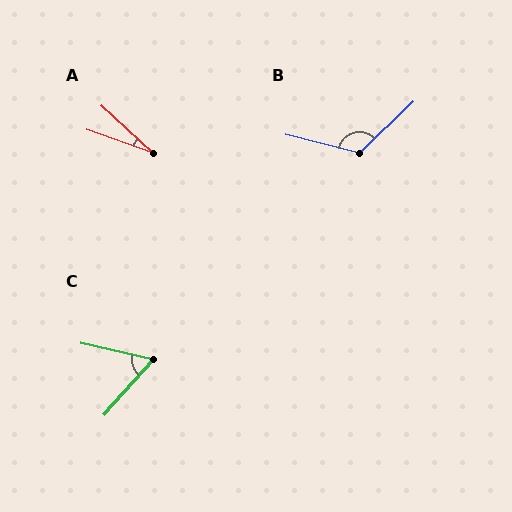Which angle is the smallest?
A, at approximately 23 degrees.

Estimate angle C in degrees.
Approximately 61 degrees.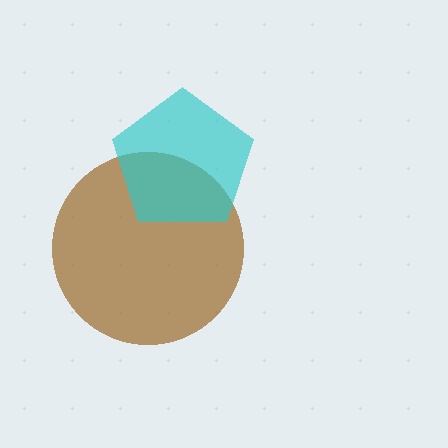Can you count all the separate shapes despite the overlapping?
Yes, there are 2 separate shapes.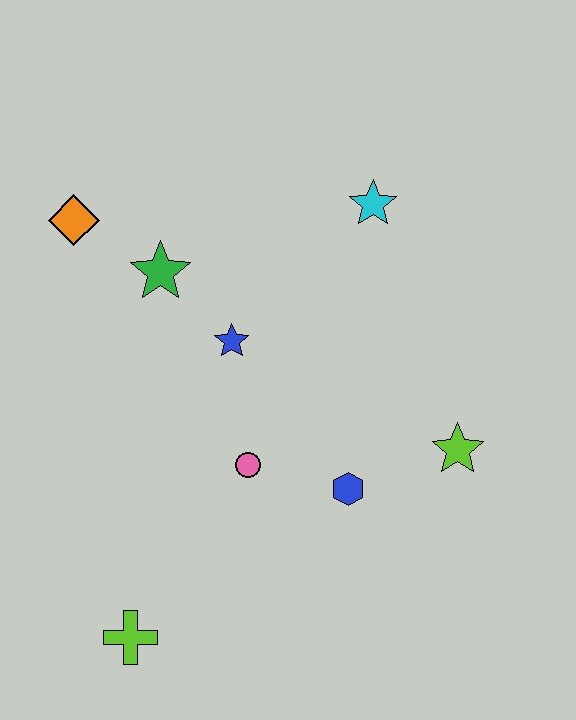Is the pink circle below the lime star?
Yes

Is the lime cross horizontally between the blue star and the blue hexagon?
No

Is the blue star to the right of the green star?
Yes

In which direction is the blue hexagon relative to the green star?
The blue hexagon is below the green star.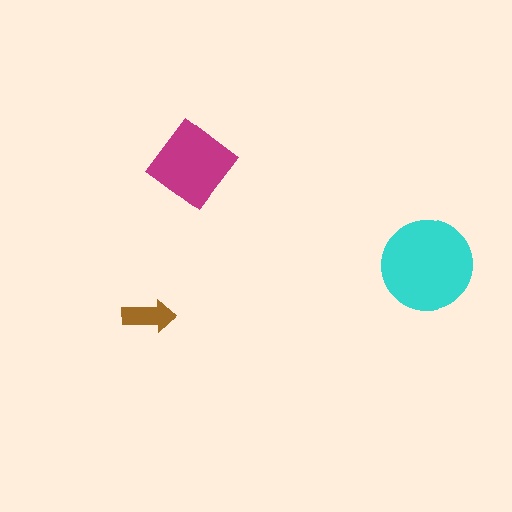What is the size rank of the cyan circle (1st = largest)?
1st.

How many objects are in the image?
There are 3 objects in the image.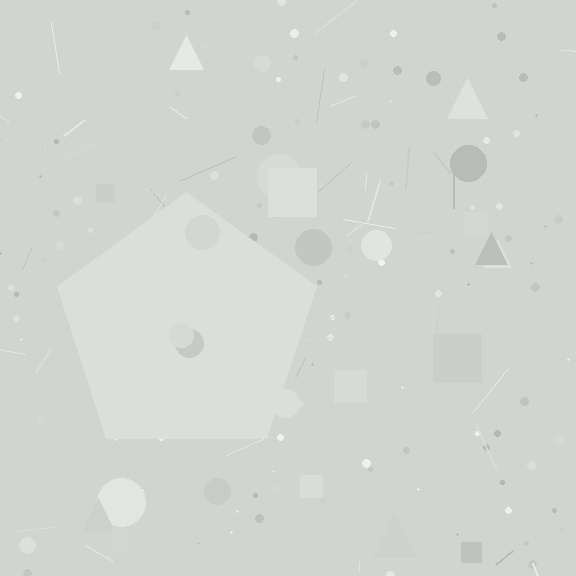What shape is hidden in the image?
A pentagon is hidden in the image.